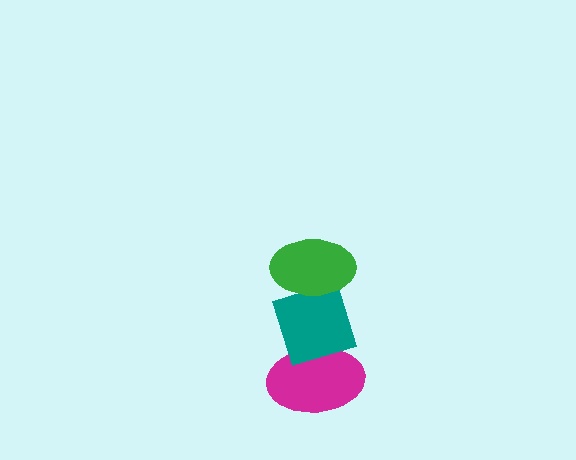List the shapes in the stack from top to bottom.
From top to bottom: the green ellipse, the teal diamond, the magenta ellipse.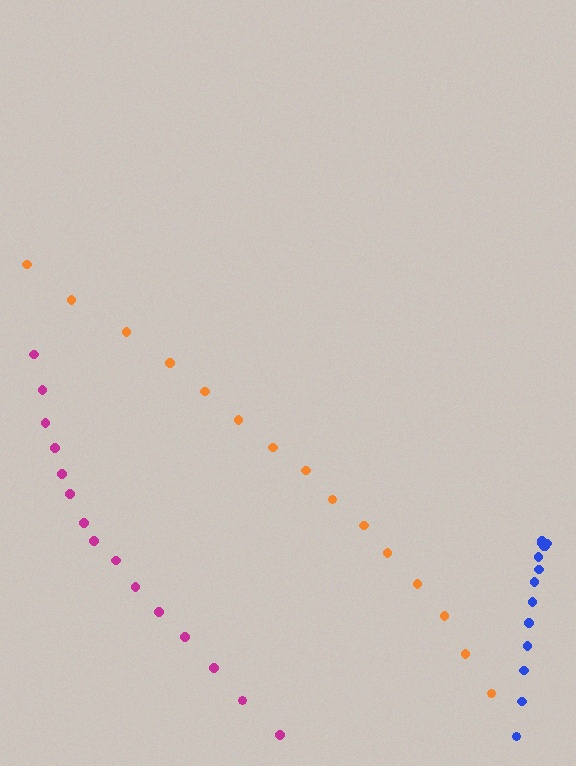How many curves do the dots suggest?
There are 3 distinct paths.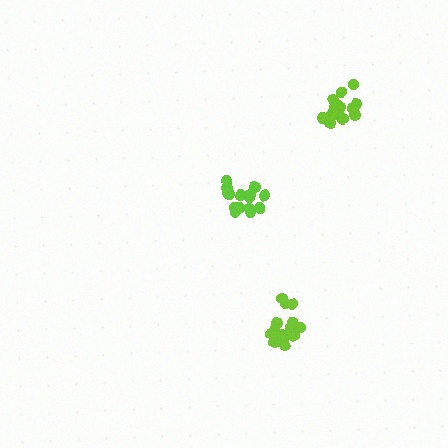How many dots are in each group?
Group 1: 16 dots, Group 2: 19 dots, Group 3: 15 dots (50 total).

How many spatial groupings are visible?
There are 3 spatial groupings.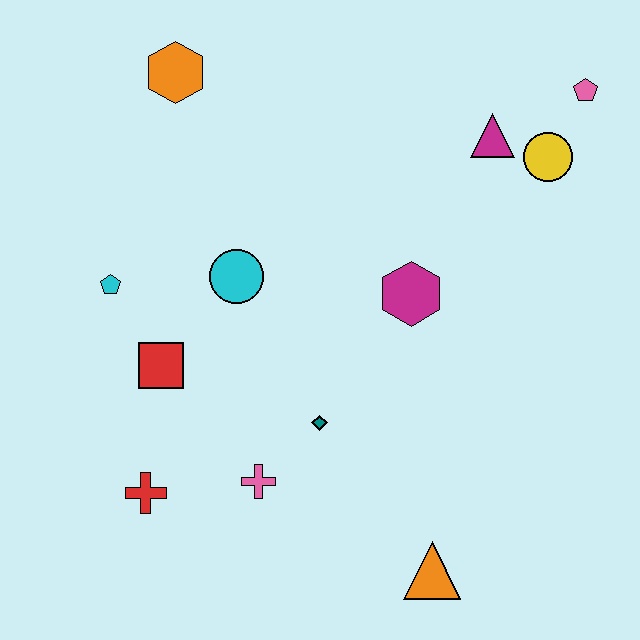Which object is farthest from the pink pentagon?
The red cross is farthest from the pink pentagon.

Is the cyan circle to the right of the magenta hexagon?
No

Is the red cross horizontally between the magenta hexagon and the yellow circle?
No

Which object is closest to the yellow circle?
The magenta triangle is closest to the yellow circle.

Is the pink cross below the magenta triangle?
Yes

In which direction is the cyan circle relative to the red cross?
The cyan circle is above the red cross.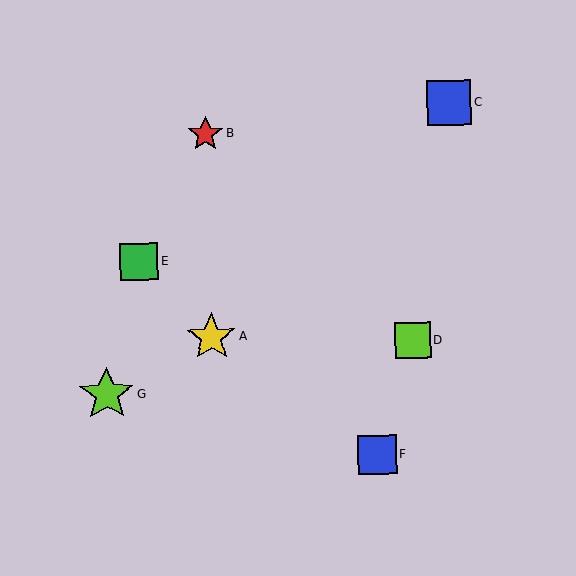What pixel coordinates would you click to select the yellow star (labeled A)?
Click at (211, 337) to select the yellow star A.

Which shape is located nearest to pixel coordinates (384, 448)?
The blue square (labeled F) at (377, 455) is nearest to that location.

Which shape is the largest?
The lime star (labeled G) is the largest.